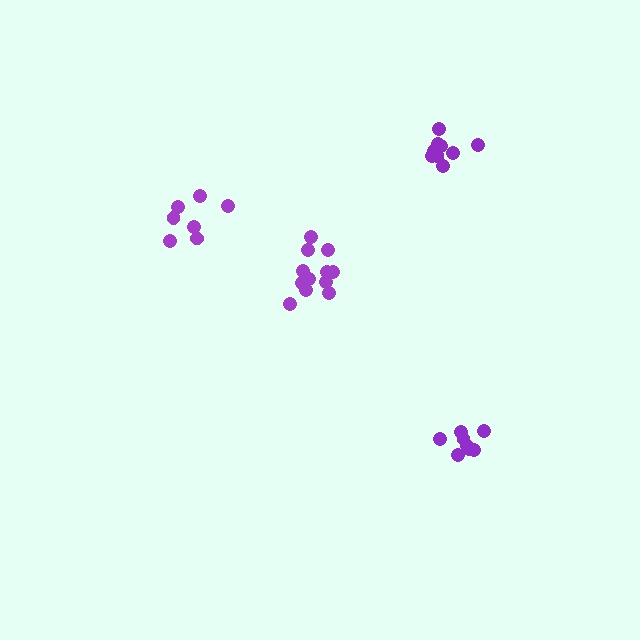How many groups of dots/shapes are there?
There are 4 groups.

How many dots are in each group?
Group 1: 8 dots, Group 2: 8 dots, Group 3: 9 dots, Group 4: 12 dots (37 total).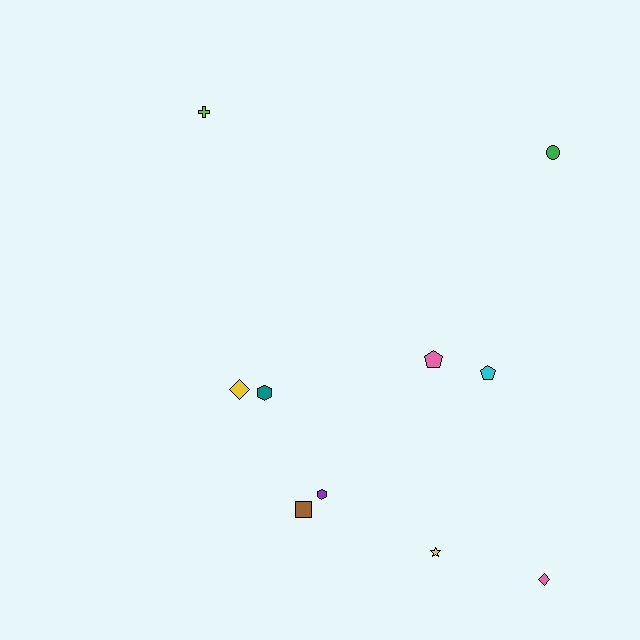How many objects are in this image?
There are 10 objects.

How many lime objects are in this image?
There is 1 lime object.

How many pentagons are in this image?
There are 2 pentagons.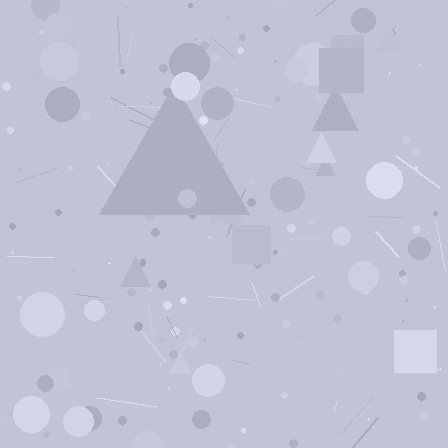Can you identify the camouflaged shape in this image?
The camouflaged shape is a triangle.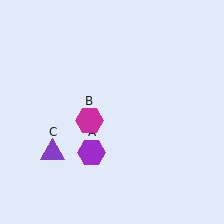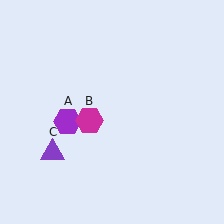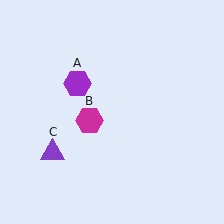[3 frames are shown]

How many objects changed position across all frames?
1 object changed position: purple hexagon (object A).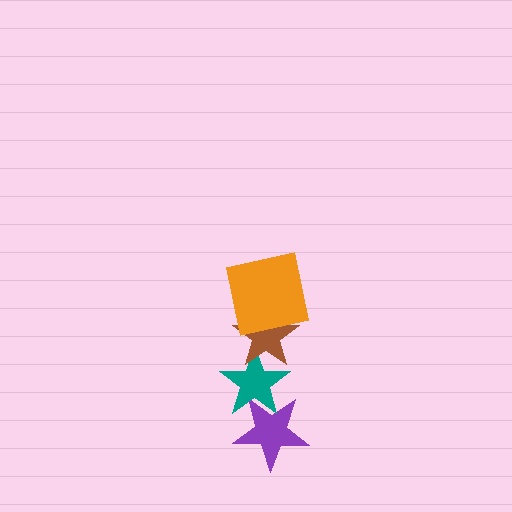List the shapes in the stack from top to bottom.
From top to bottom: the orange square, the brown star, the teal star, the purple star.